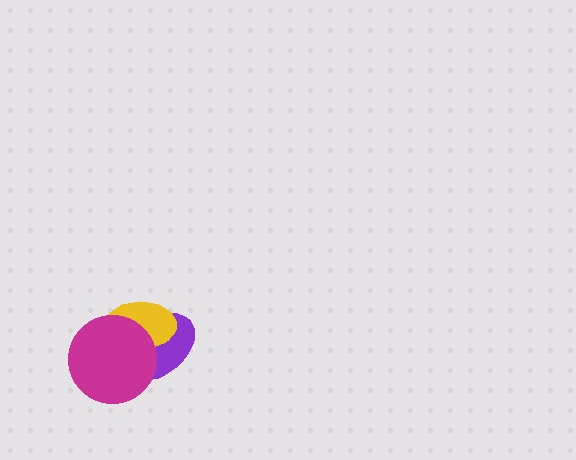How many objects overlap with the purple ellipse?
2 objects overlap with the purple ellipse.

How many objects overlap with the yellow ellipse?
2 objects overlap with the yellow ellipse.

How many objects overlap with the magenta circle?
2 objects overlap with the magenta circle.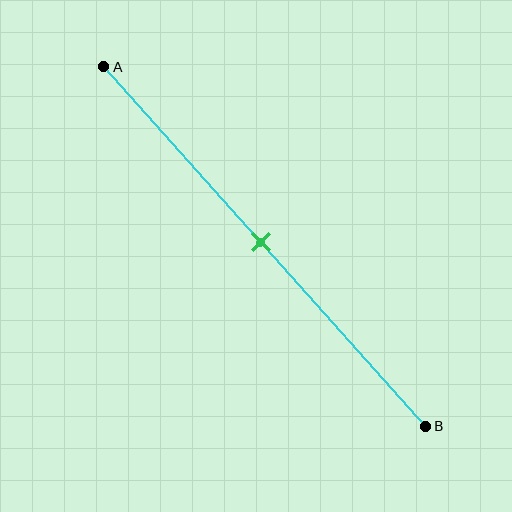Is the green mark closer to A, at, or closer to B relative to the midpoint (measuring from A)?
The green mark is approximately at the midpoint of segment AB.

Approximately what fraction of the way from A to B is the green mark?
The green mark is approximately 50% of the way from A to B.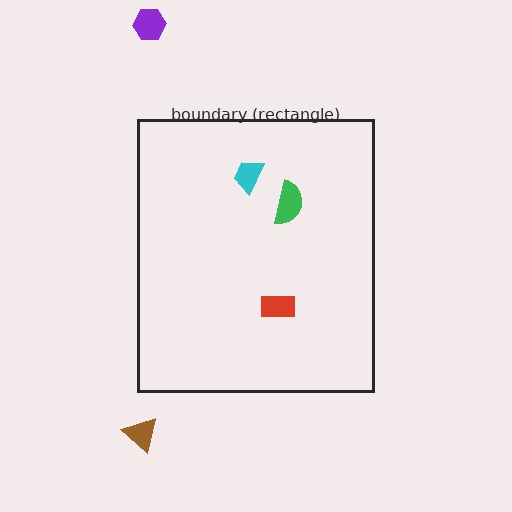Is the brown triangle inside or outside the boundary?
Outside.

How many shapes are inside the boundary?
3 inside, 2 outside.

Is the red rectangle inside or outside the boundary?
Inside.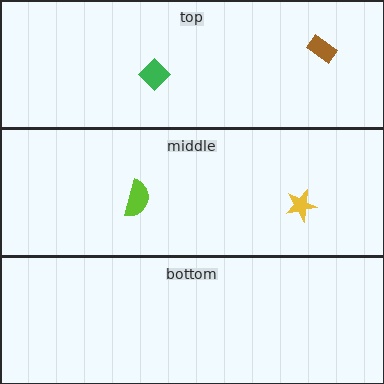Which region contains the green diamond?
The top region.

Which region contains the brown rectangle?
The top region.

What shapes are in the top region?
The green diamond, the brown rectangle.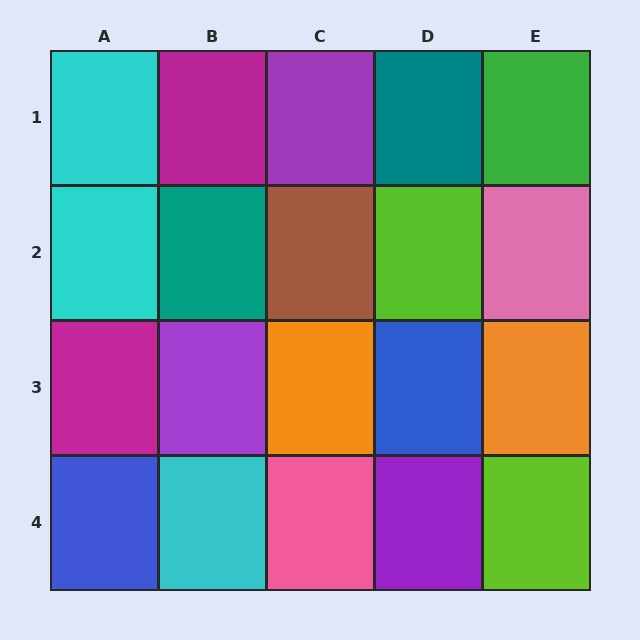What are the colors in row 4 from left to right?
Blue, cyan, pink, purple, lime.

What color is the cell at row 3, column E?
Orange.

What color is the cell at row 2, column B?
Teal.